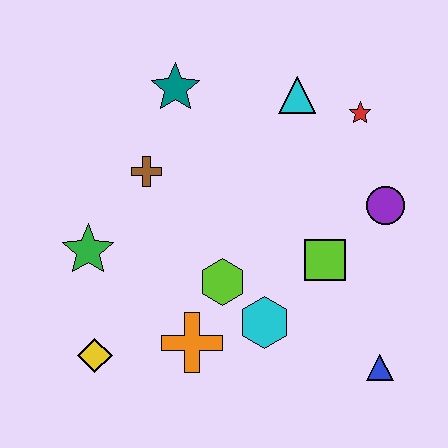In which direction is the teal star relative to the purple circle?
The teal star is to the left of the purple circle.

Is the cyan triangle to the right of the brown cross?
Yes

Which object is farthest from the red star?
The yellow diamond is farthest from the red star.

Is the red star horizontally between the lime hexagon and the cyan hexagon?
No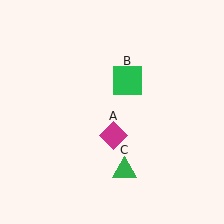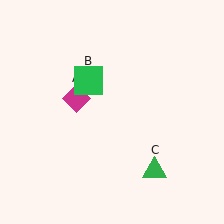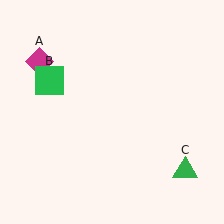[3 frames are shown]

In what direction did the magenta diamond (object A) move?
The magenta diamond (object A) moved up and to the left.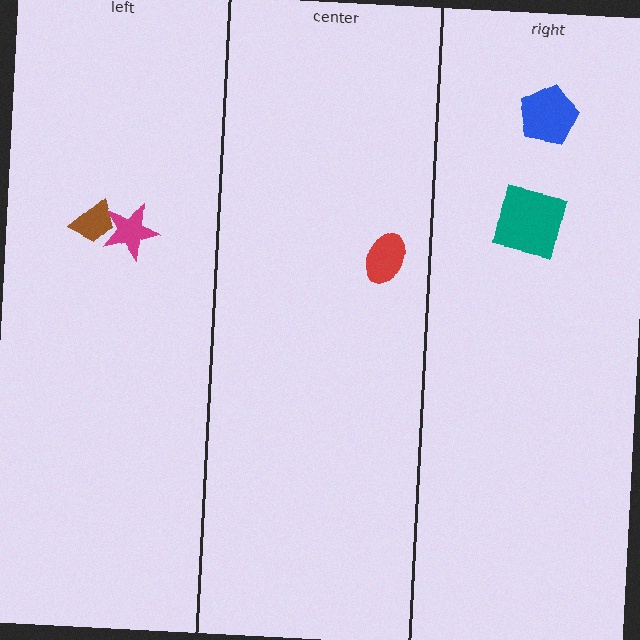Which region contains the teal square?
The right region.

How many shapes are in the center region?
1.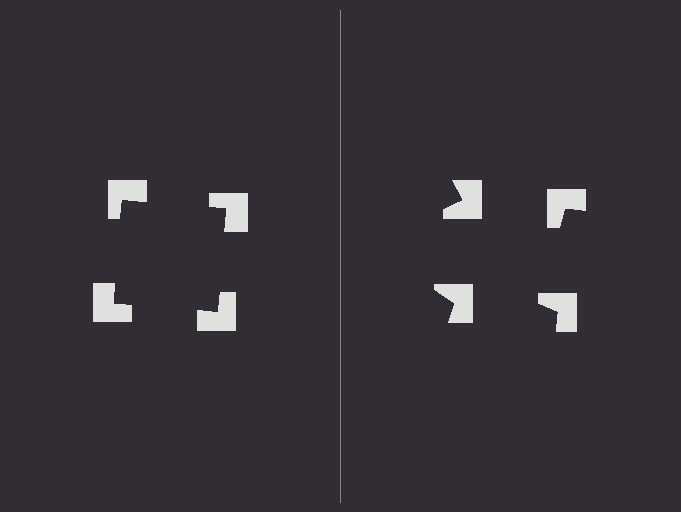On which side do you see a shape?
An illusory square appears on the left side. On the right side the wedge cuts are rotated, so no coherent shape forms.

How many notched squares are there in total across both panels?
8 — 4 on each side.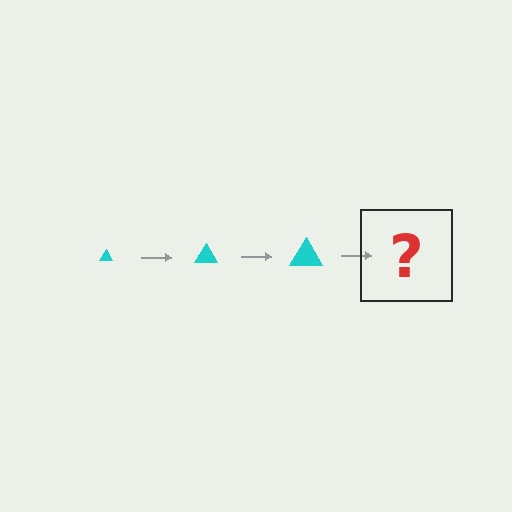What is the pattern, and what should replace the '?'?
The pattern is that the triangle gets progressively larger each step. The '?' should be a cyan triangle, larger than the previous one.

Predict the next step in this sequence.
The next step is a cyan triangle, larger than the previous one.